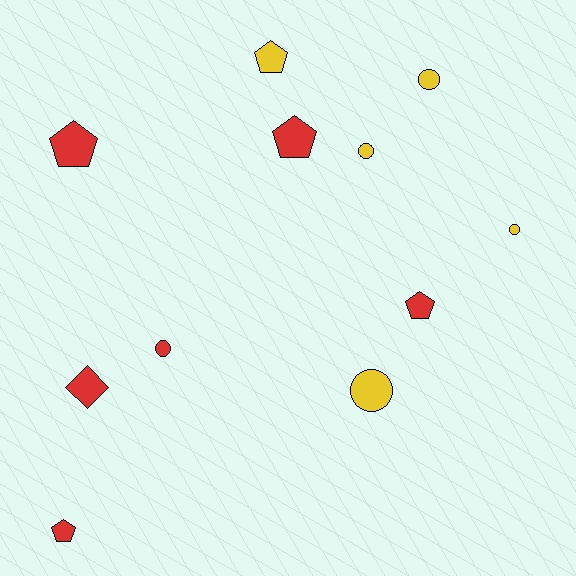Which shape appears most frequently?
Circle, with 5 objects.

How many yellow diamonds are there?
There are no yellow diamonds.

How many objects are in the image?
There are 11 objects.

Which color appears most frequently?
Red, with 6 objects.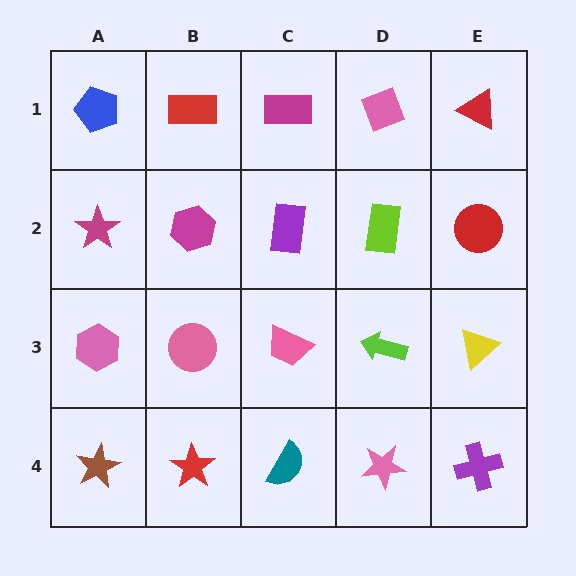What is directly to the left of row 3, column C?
A pink circle.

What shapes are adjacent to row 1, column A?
A magenta star (row 2, column A), a red rectangle (row 1, column B).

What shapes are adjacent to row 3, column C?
A purple rectangle (row 2, column C), a teal semicircle (row 4, column C), a pink circle (row 3, column B), a lime arrow (row 3, column D).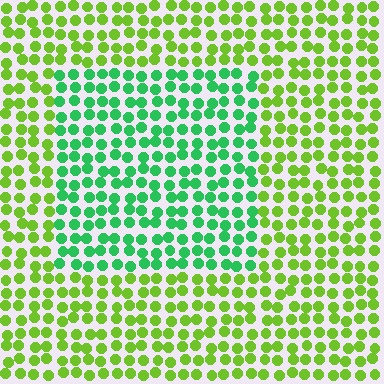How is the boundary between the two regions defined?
The boundary is defined purely by a slight shift in hue (about 46 degrees). Spacing, size, and orientation are identical on both sides.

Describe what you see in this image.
The image is filled with small lime elements in a uniform arrangement. A rectangle-shaped region is visible where the elements are tinted to a slightly different hue, forming a subtle color boundary.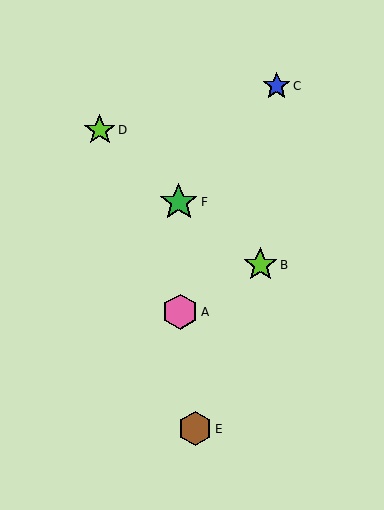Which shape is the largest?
The green star (labeled F) is the largest.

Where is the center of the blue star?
The center of the blue star is at (277, 86).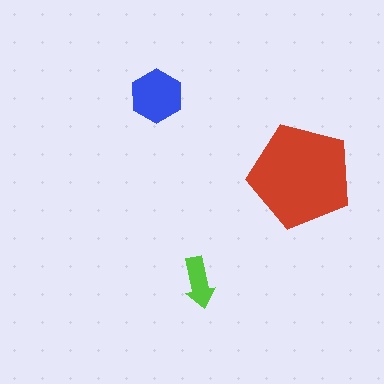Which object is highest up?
The blue hexagon is topmost.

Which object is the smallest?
The lime arrow.